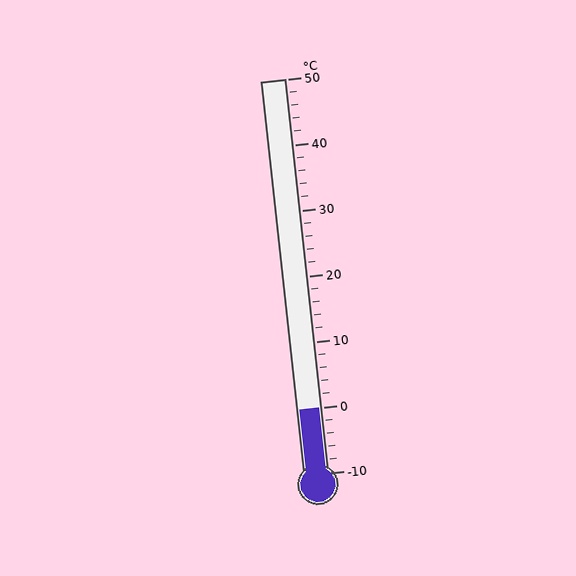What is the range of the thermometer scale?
The thermometer scale ranges from -10°C to 50°C.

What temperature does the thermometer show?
The thermometer shows approximately 0°C.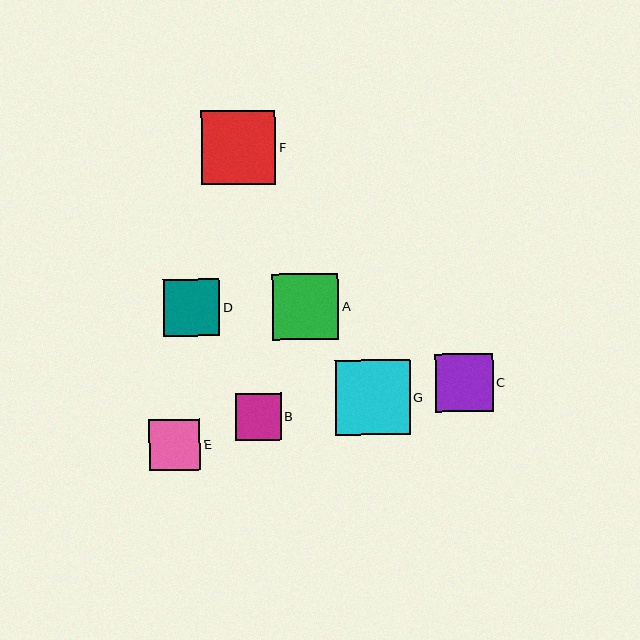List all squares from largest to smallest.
From largest to smallest: G, F, A, C, D, E, B.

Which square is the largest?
Square G is the largest with a size of approximately 75 pixels.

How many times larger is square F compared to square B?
Square F is approximately 1.6 times the size of square B.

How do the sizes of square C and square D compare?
Square C and square D are approximately the same size.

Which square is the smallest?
Square B is the smallest with a size of approximately 46 pixels.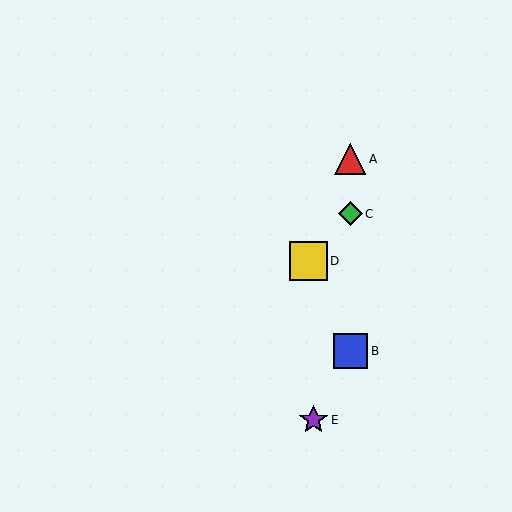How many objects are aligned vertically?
3 objects (A, B, C) are aligned vertically.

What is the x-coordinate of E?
Object E is at x≈313.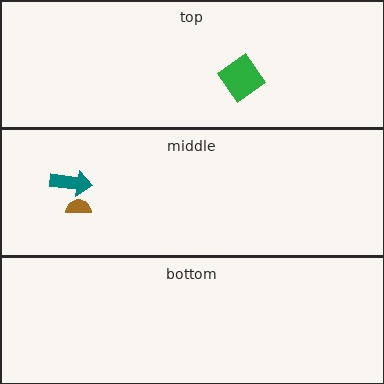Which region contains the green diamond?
The top region.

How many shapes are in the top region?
1.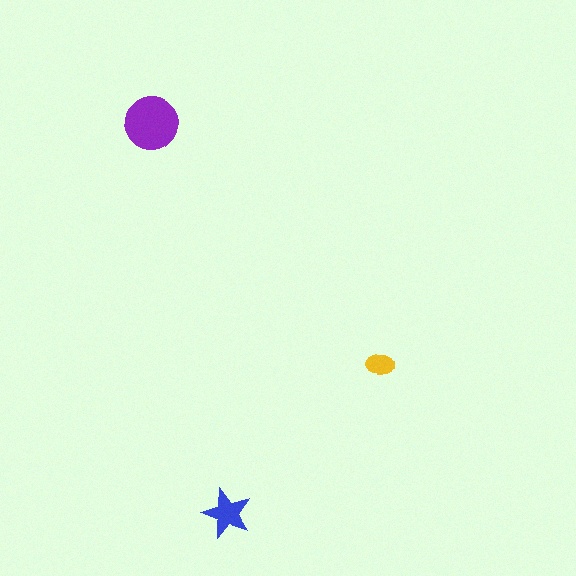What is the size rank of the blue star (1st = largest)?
2nd.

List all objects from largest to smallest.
The purple circle, the blue star, the yellow ellipse.